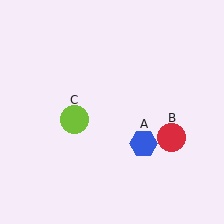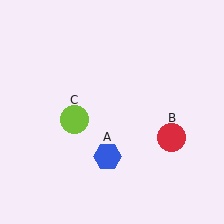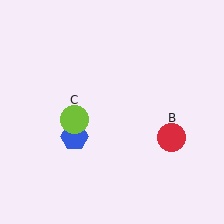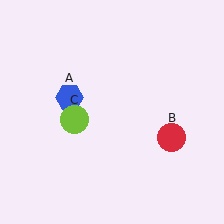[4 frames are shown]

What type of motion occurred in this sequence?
The blue hexagon (object A) rotated clockwise around the center of the scene.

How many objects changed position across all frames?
1 object changed position: blue hexagon (object A).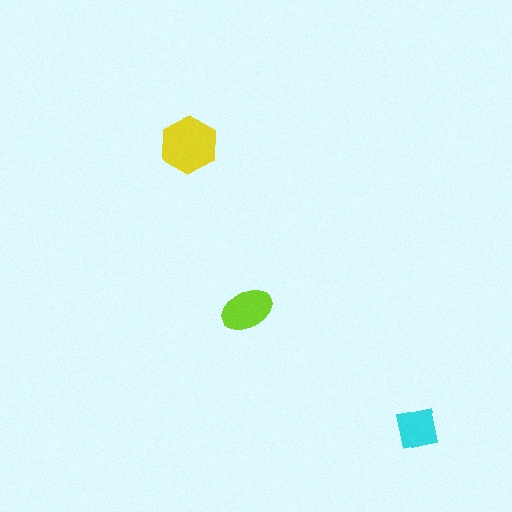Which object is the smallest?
The cyan square.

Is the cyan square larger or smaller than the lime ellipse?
Smaller.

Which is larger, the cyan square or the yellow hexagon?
The yellow hexagon.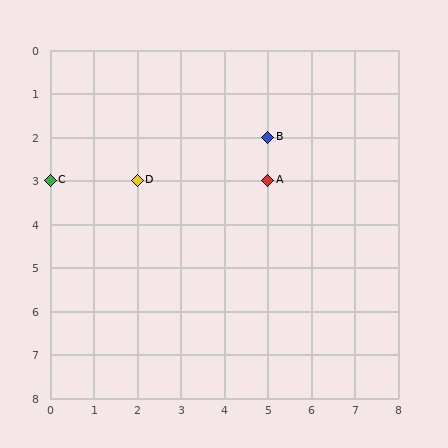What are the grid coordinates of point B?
Point B is at grid coordinates (5, 2).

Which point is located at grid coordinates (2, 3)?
Point D is at (2, 3).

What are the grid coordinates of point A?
Point A is at grid coordinates (5, 3).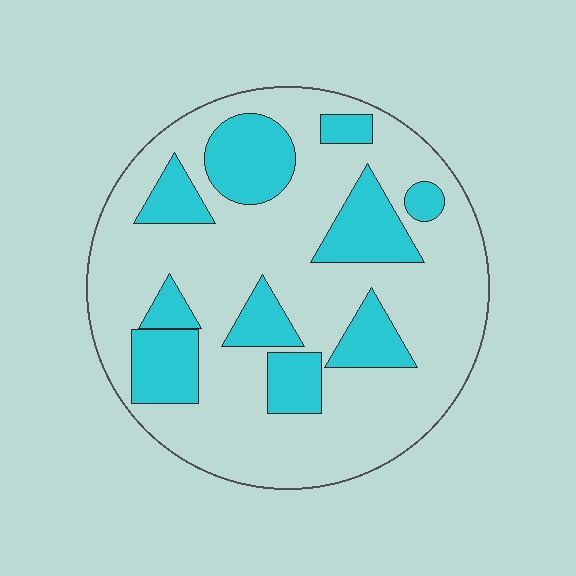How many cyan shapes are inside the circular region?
10.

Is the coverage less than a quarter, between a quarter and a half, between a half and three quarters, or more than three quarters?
Between a quarter and a half.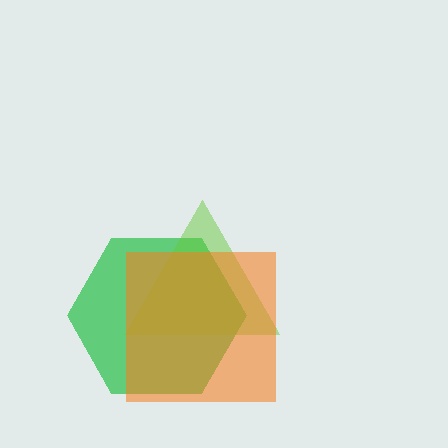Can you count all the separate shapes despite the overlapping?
Yes, there are 3 separate shapes.